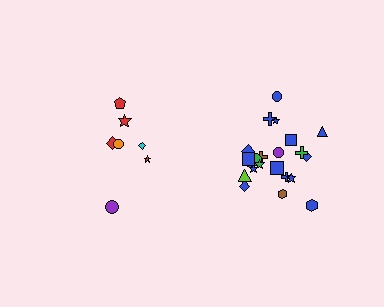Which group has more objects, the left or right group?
The right group.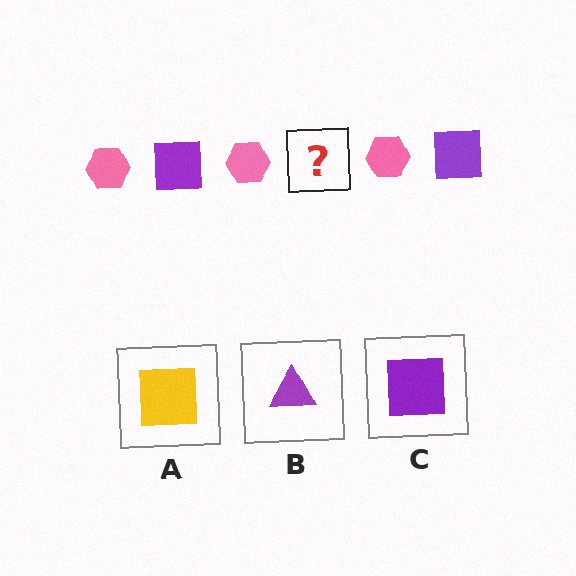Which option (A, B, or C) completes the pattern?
C.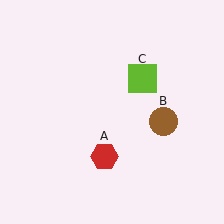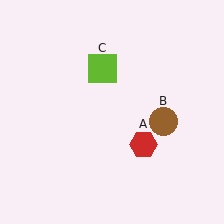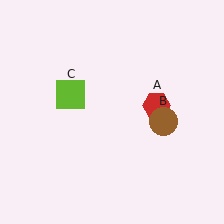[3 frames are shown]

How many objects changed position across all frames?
2 objects changed position: red hexagon (object A), lime square (object C).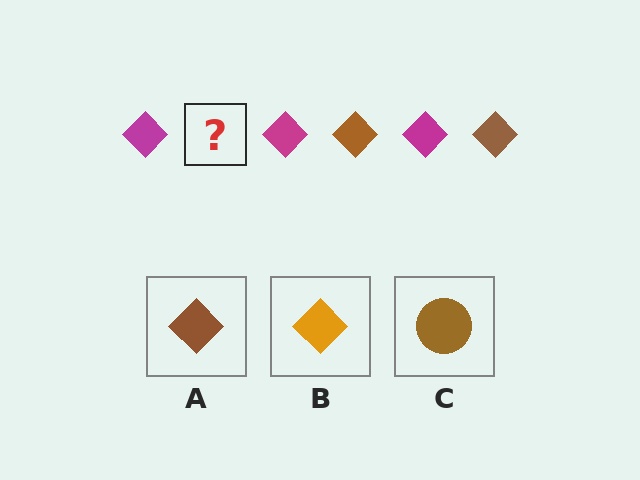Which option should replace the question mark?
Option A.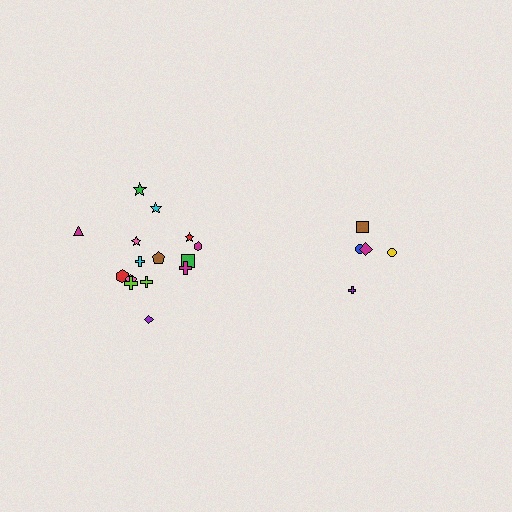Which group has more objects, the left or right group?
The left group.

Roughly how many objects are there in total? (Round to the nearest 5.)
Roughly 20 objects in total.